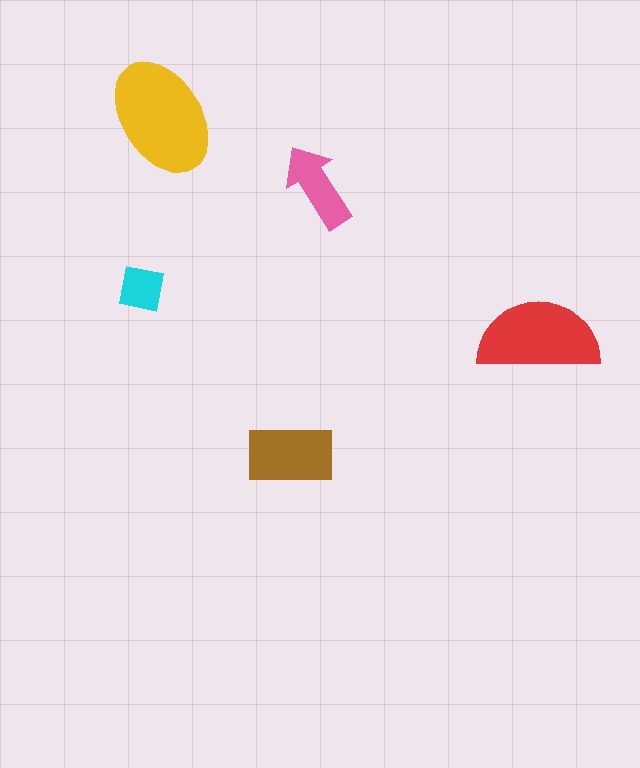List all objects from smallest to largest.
The cyan square, the pink arrow, the brown rectangle, the red semicircle, the yellow ellipse.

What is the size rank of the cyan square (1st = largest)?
5th.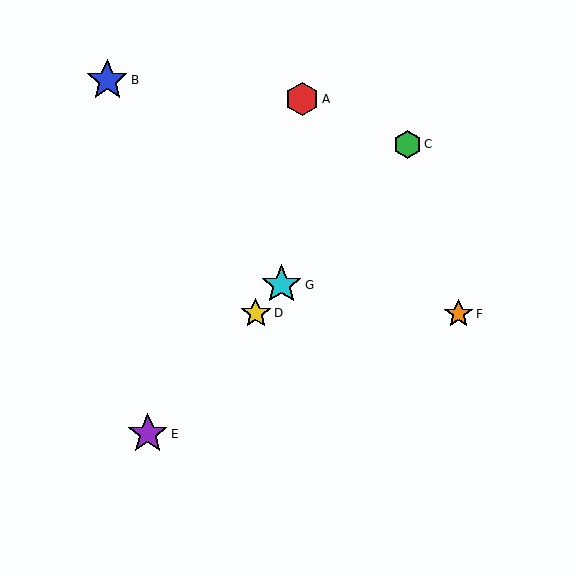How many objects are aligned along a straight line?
4 objects (C, D, E, G) are aligned along a straight line.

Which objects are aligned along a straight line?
Objects C, D, E, G are aligned along a straight line.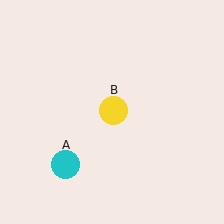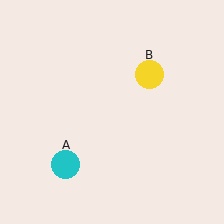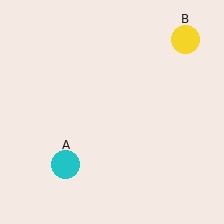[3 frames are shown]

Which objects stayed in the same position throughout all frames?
Cyan circle (object A) remained stationary.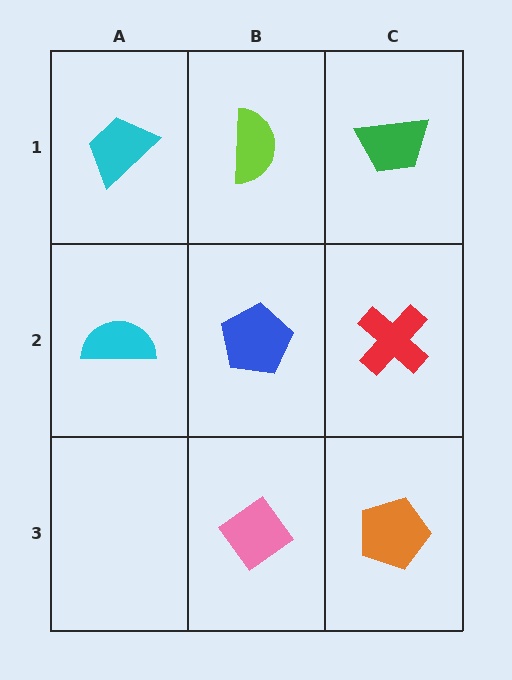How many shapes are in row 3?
2 shapes.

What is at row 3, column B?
A pink diamond.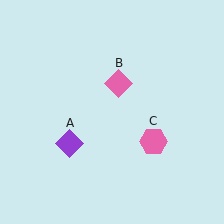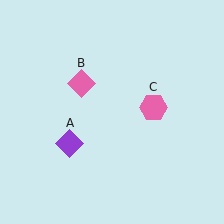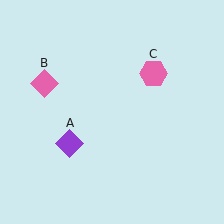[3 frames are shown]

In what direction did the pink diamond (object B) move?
The pink diamond (object B) moved left.